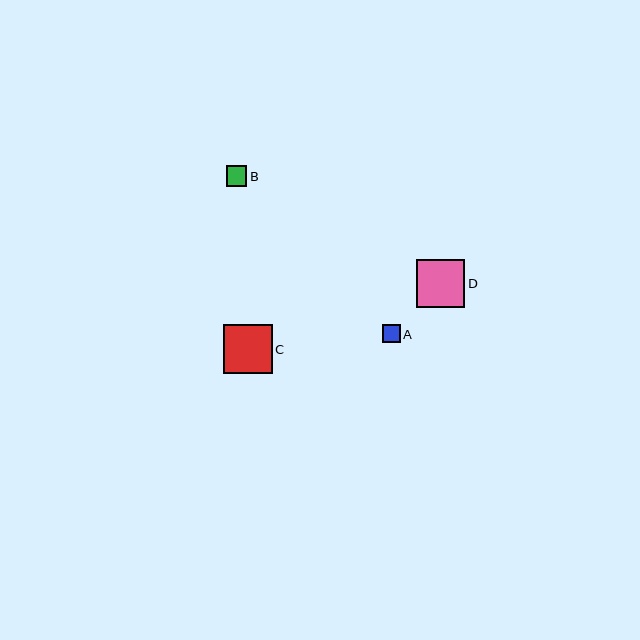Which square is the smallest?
Square A is the smallest with a size of approximately 18 pixels.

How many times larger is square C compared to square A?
Square C is approximately 2.7 times the size of square A.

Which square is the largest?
Square C is the largest with a size of approximately 49 pixels.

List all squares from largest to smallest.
From largest to smallest: C, D, B, A.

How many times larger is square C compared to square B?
Square C is approximately 2.4 times the size of square B.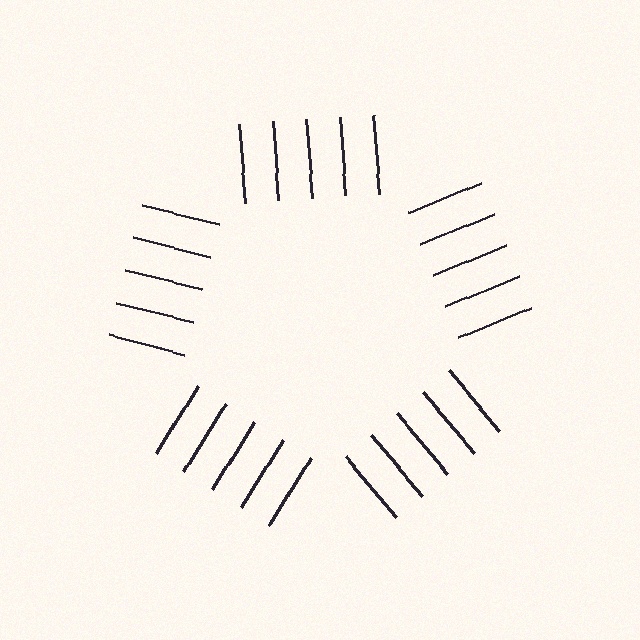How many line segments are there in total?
25 — 5 along each of the 5 edges.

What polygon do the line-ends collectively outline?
An illusory pentagon — the line segments terminate on its edges but no continuous stroke is drawn.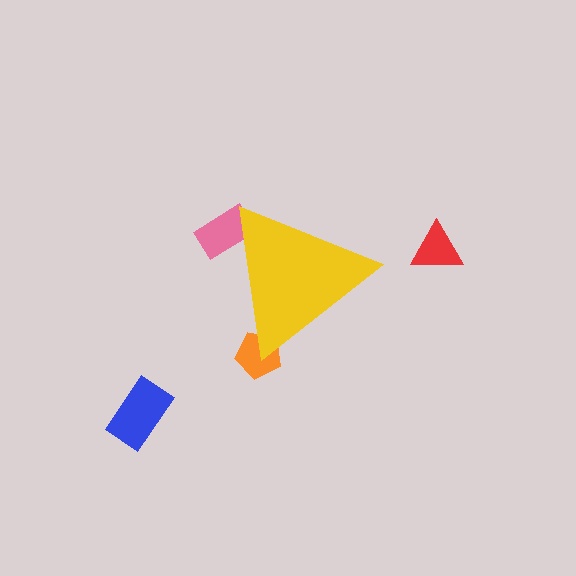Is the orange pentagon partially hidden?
Yes, the orange pentagon is partially hidden behind the yellow triangle.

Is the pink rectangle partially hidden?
Yes, the pink rectangle is partially hidden behind the yellow triangle.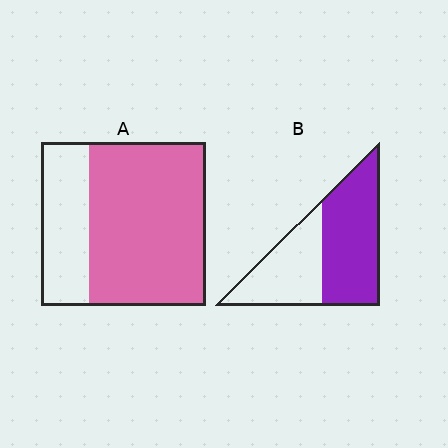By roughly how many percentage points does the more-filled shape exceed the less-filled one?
By roughly 15 percentage points (A over B).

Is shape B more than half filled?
Yes.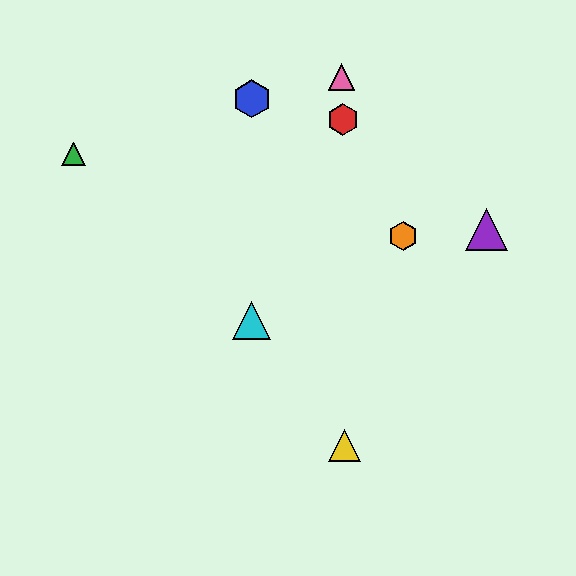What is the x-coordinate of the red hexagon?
The red hexagon is at x≈343.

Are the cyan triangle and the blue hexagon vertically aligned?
Yes, both are at x≈252.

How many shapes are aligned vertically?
2 shapes (the blue hexagon, the cyan triangle) are aligned vertically.